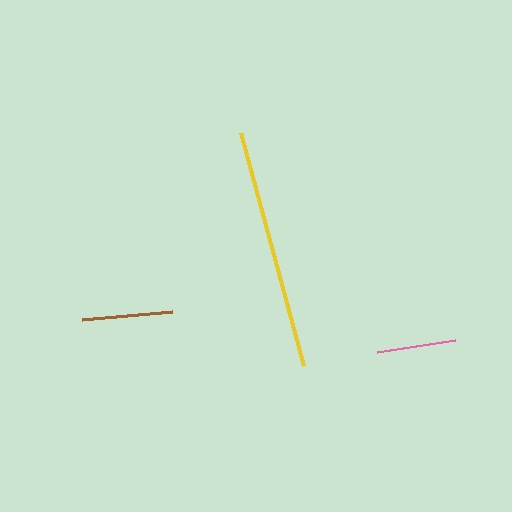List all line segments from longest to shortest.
From longest to shortest: yellow, brown, pink.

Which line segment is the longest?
The yellow line is the longest at approximately 241 pixels.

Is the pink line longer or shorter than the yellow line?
The yellow line is longer than the pink line.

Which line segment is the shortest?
The pink line is the shortest at approximately 78 pixels.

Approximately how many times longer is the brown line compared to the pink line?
The brown line is approximately 1.2 times the length of the pink line.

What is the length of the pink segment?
The pink segment is approximately 78 pixels long.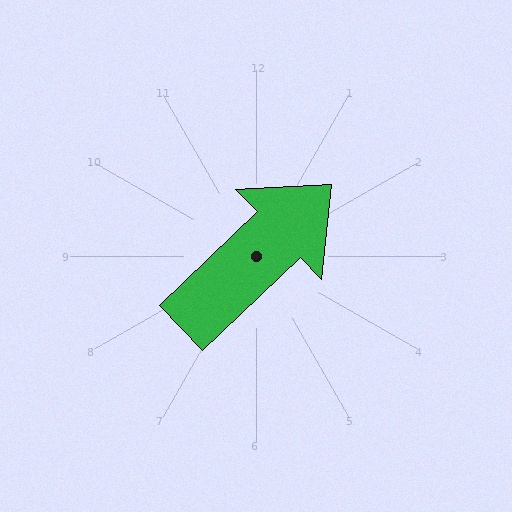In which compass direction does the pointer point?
Northeast.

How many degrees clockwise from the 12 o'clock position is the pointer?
Approximately 46 degrees.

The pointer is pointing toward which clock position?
Roughly 2 o'clock.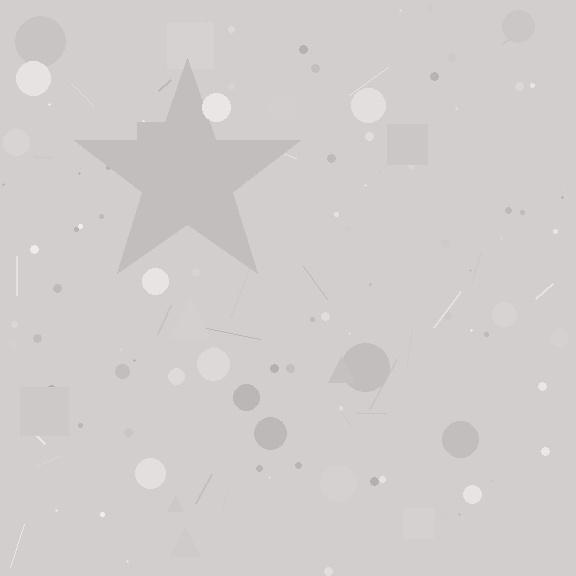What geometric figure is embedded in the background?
A star is embedded in the background.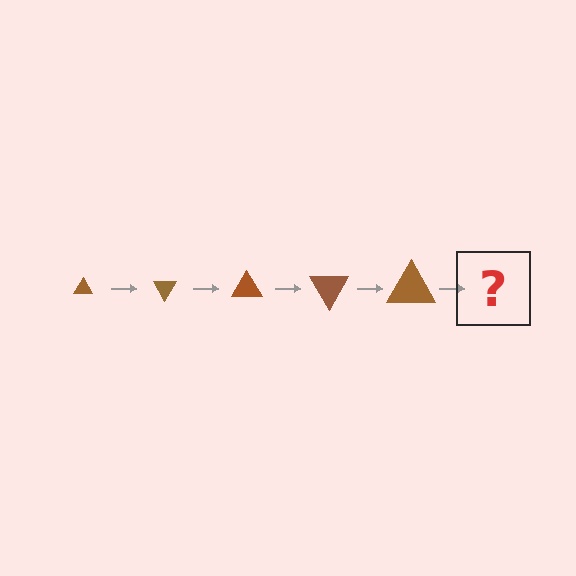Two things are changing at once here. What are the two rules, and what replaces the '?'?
The two rules are that the triangle grows larger each step and it rotates 60 degrees each step. The '?' should be a triangle, larger than the previous one and rotated 300 degrees from the start.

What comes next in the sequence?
The next element should be a triangle, larger than the previous one and rotated 300 degrees from the start.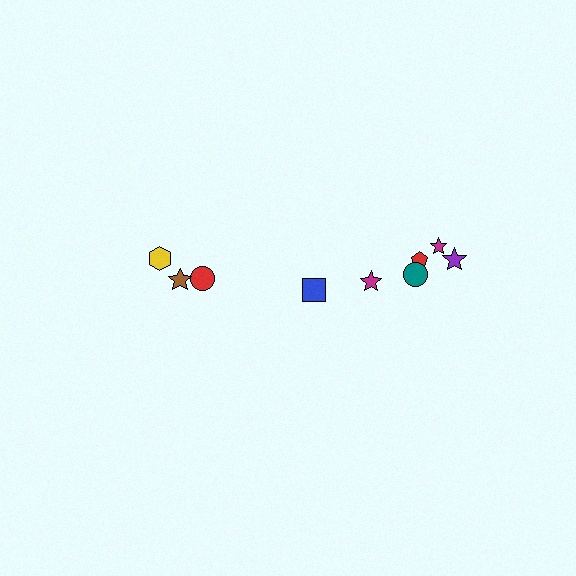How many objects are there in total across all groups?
There are 9 objects.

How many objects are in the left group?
There are 3 objects.